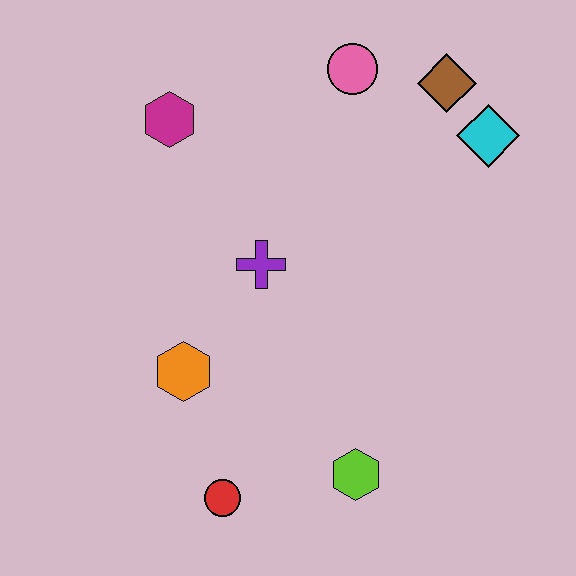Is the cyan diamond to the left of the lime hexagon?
No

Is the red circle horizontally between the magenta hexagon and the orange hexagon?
No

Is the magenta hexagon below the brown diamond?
Yes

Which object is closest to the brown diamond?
The cyan diamond is closest to the brown diamond.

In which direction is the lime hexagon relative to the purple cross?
The lime hexagon is below the purple cross.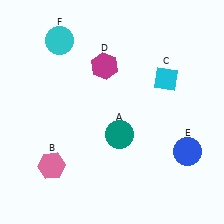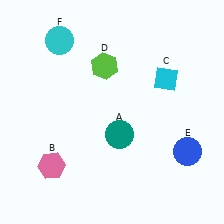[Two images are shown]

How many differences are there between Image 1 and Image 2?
There is 1 difference between the two images.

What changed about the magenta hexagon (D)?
In Image 1, D is magenta. In Image 2, it changed to lime.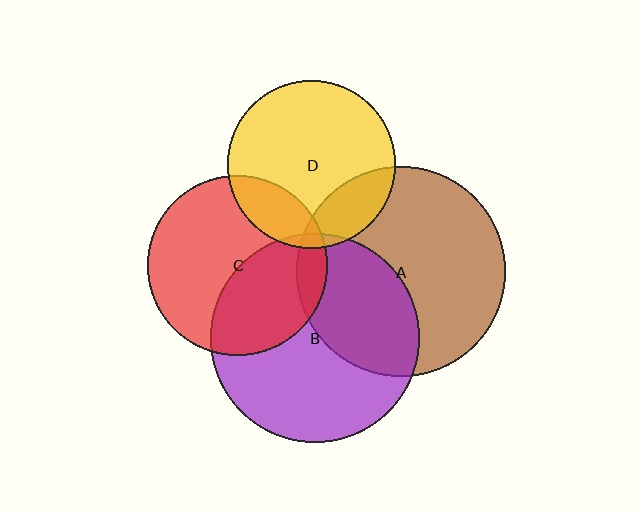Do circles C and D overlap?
Yes.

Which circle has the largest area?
Circle A (brown).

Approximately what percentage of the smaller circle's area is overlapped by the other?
Approximately 20%.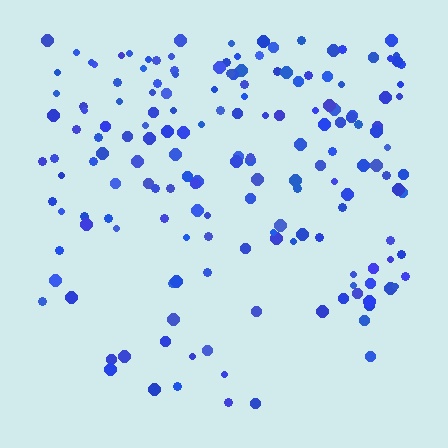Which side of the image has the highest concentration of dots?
The top.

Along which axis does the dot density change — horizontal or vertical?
Vertical.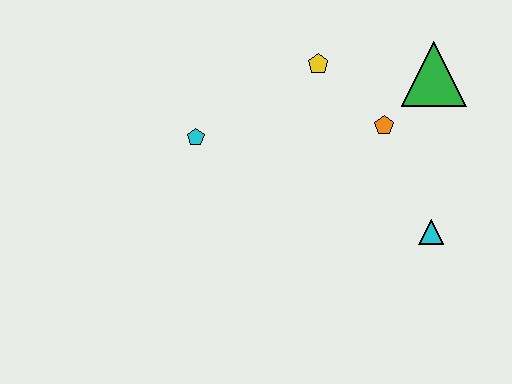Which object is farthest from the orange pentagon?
The cyan pentagon is farthest from the orange pentagon.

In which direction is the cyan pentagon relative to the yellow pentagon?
The cyan pentagon is to the left of the yellow pentagon.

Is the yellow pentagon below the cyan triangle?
No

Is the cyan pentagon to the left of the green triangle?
Yes